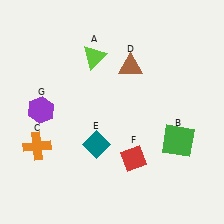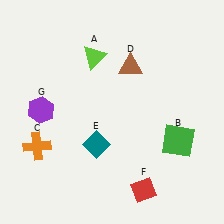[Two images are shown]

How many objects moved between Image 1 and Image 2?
1 object moved between the two images.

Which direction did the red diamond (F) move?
The red diamond (F) moved down.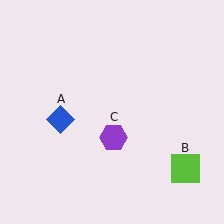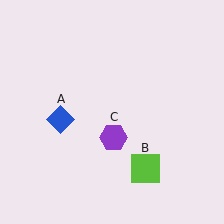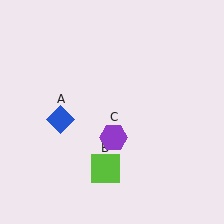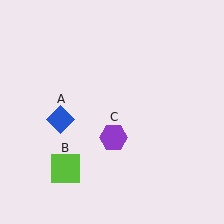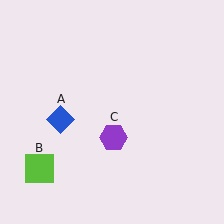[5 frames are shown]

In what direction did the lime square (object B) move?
The lime square (object B) moved left.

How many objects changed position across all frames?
1 object changed position: lime square (object B).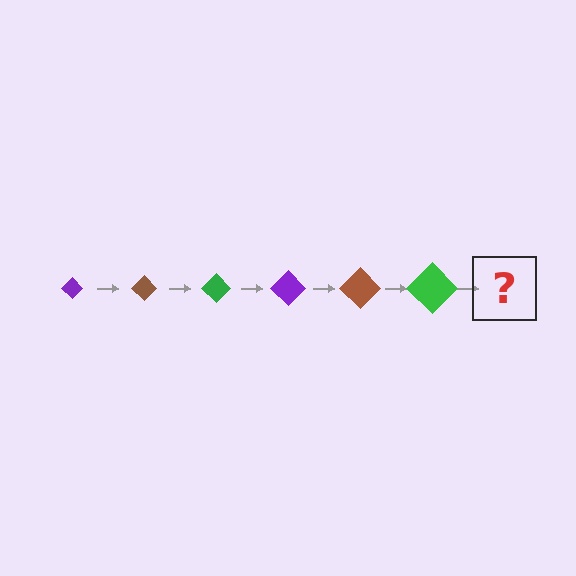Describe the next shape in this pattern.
It should be a purple diamond, larger than the previous one.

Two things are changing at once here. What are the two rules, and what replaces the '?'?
The two rules are that the diamond grows larger each step and the color cycles through purple, brown, and green. The '?' should be a purple diamond, larger than the previous one.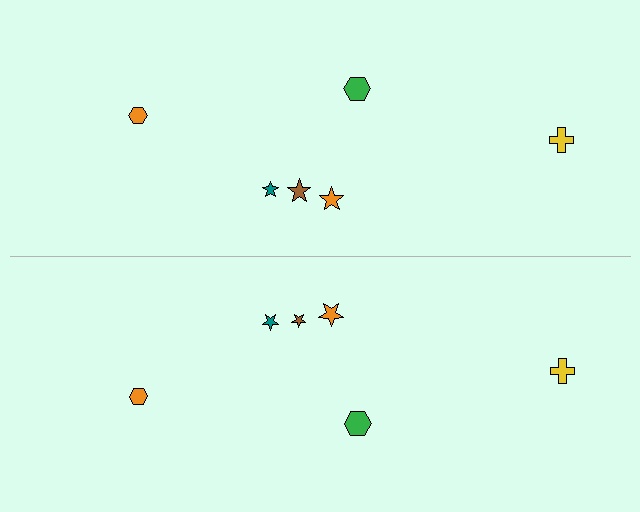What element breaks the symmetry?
The brown star on the bottom side has a different size than its mirror counterpart.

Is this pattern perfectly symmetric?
No, the pattern is not perfectly symmetric. The brown star on the bottom side has a different size than its mirror counterpart.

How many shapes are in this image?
There are 12 shapes in this image.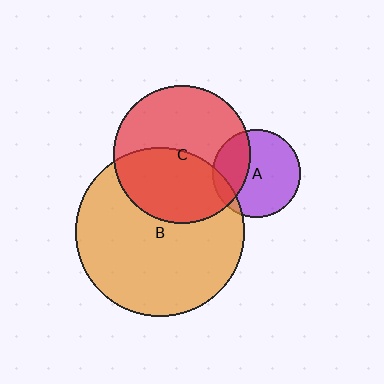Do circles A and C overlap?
Yes.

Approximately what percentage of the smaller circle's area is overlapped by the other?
Approximately 30%.